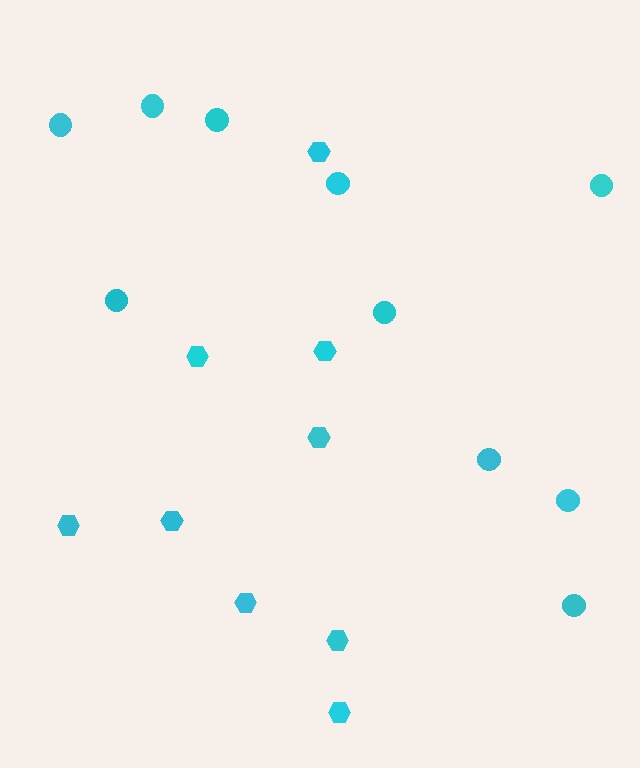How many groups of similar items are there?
There are 2 groups: one group of circles (10) and one group of hexagons (9).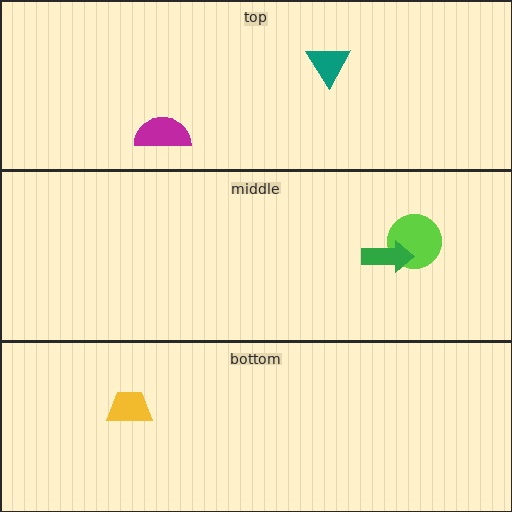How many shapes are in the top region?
2.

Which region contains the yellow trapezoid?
The bottom region.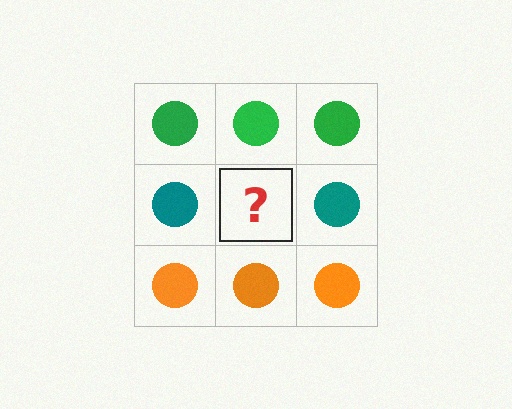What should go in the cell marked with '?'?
The missing cell should contain a teal circle.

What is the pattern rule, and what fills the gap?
The rule is that each row has a consistent color. The gap should be filled with a teal circle.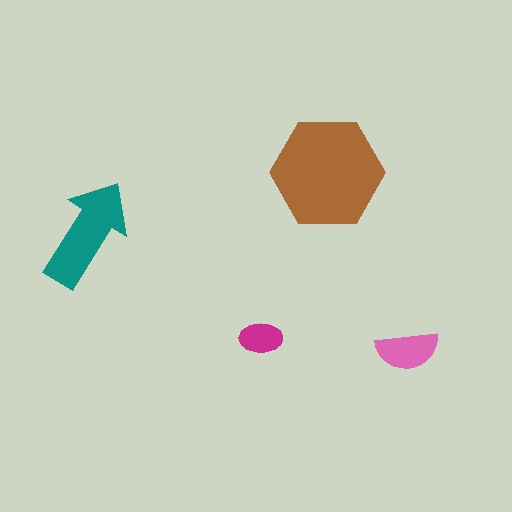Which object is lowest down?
The pink semicircle is bottommost.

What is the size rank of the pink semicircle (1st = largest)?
3rd.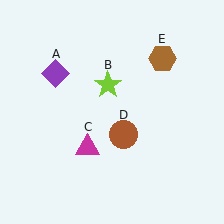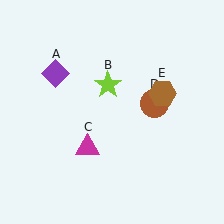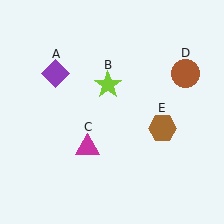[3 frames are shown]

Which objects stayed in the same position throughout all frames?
Purple diamond (object A) and lime star (object B) and magenta triangle (object C) remained stationary.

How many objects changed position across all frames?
2 objects changed position: brown circle (object D), brown hexagon (object E).